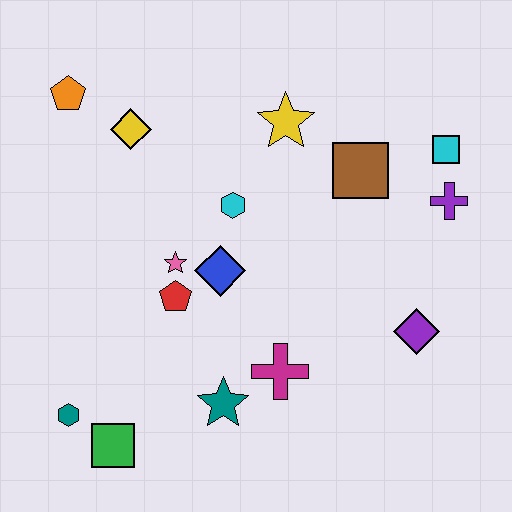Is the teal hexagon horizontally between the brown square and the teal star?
No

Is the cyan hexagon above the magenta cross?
Yes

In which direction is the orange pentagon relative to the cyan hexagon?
The orange pentagon is to the left of the cyan hexagon.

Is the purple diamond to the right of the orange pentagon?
Yes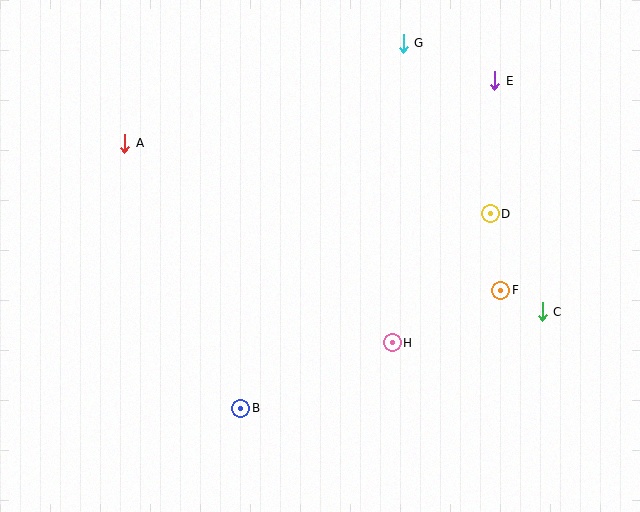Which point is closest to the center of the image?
Point H at (392, 343) is closest to the center.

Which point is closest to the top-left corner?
Point A is closest to the top-left corner.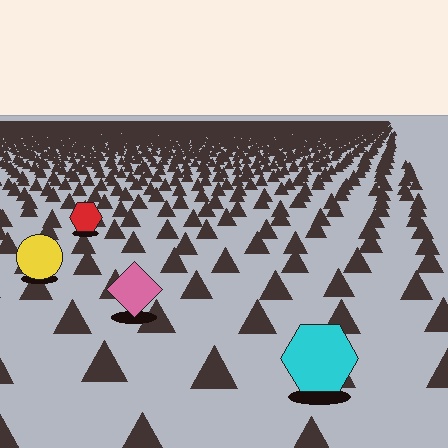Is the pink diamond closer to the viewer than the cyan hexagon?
No. The cyan hexagon is closer — you can tell from the texture gradient: the ground texture is coarser near it.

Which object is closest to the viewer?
The cyan hexagon is closest. The texture marks near it are larger and more spread out.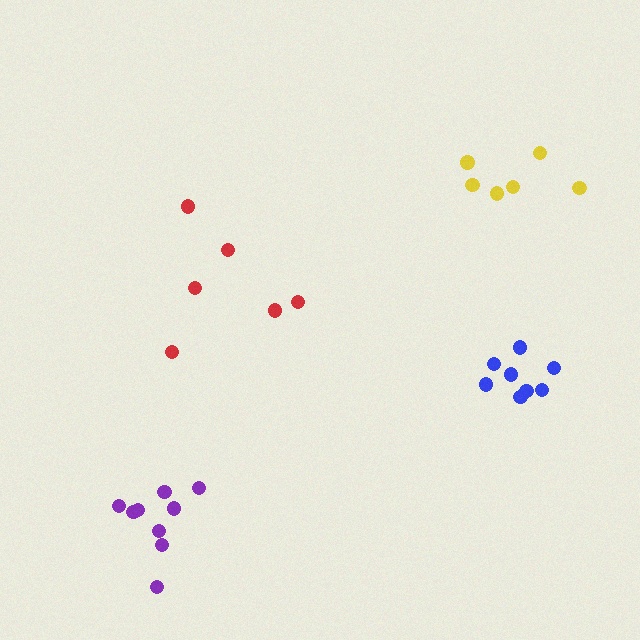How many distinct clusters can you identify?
There are 4 distinct clusters.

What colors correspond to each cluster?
The clusters are colored: red, blue, yellow, purple.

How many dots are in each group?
Group 1: 6 dots, Group 2: 8 dots, Group 3: 6 dots, Group 4: 9 dots (29 total).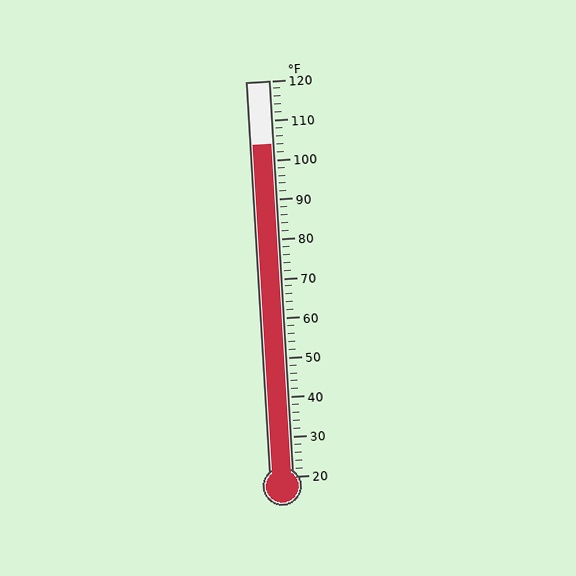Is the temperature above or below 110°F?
The temperature is below 110°F.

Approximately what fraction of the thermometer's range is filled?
The thermometer is filled to approximately 85% of its range.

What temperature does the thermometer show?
The thermometer shows approximately 104°F.